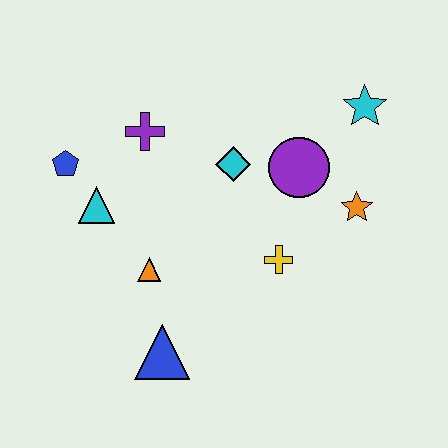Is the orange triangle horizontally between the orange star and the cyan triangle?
Yes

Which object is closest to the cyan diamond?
The purple circle is closest to the cyan diamond.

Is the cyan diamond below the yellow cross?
No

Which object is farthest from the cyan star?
The blue triangle is farthest from the cyan star.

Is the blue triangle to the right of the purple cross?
Yes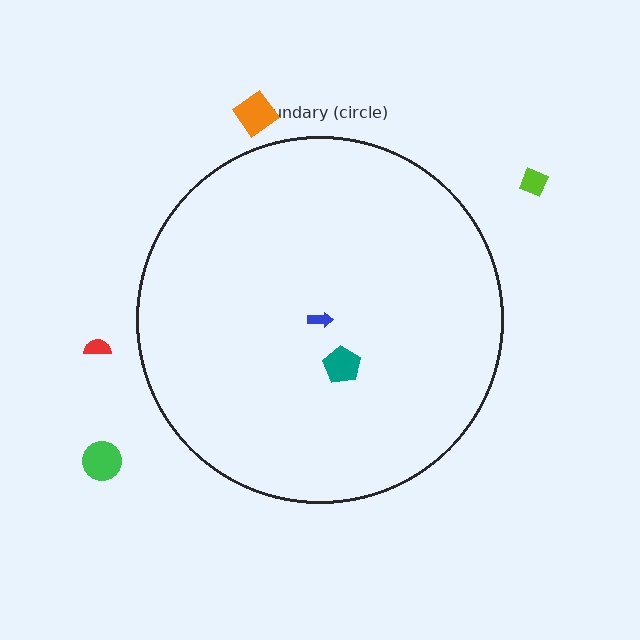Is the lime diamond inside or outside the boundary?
Outside.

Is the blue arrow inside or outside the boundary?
Inside.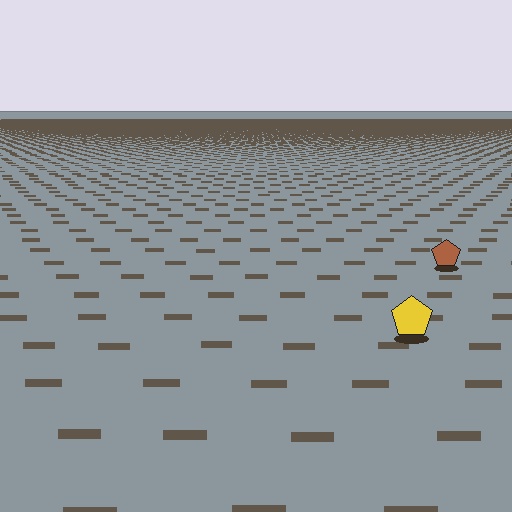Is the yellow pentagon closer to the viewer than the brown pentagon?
Yes. The yellow pentagon is closer — you can tell from the texture gradient: the ground texture is coarser near it.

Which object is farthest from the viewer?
The brown pentagon is farthest from the viewer. It appears smaller and the ground texture around it is denser.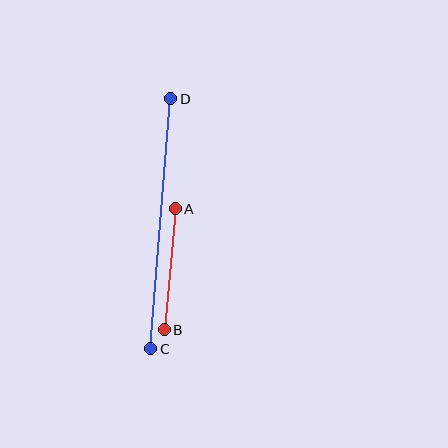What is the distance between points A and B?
The distance is approximately 122 pixels.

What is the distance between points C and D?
The distance is approximately 251 pixels.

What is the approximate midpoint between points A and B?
The midpoint is at approximately (170, 269) pixels.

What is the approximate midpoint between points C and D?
The midpoint is at approximately (161, 224) pixels.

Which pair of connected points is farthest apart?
Points C and D are farthest apart.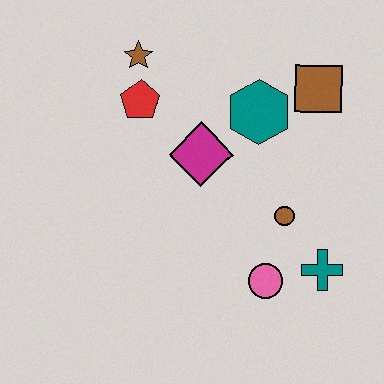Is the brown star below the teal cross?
No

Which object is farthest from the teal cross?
The brown star is farthest from the teal cross.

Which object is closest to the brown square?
The teal hexagon is closest to the brown square.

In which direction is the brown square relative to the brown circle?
The brown square is above the brown circle.